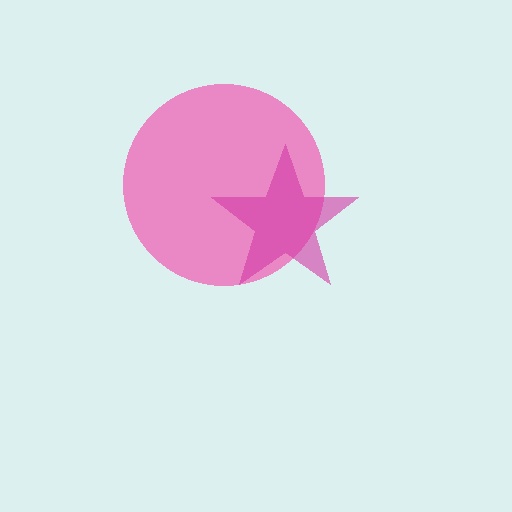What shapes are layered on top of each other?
The layered shapes are: a pink circle, a magenta star.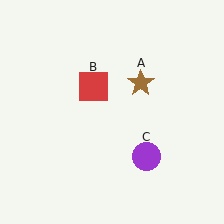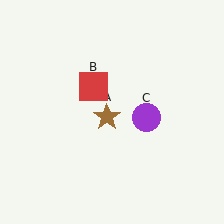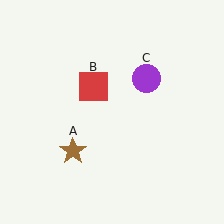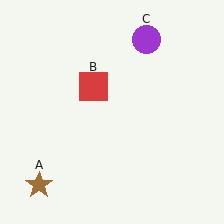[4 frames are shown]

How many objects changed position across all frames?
2 objects changed position: brown star (object A), purple circle (object C).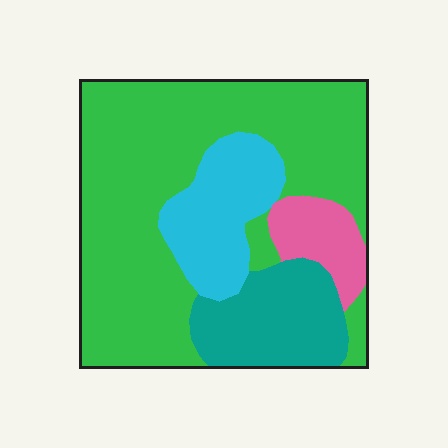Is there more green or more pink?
Green.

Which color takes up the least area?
Pink, at roughly 10%.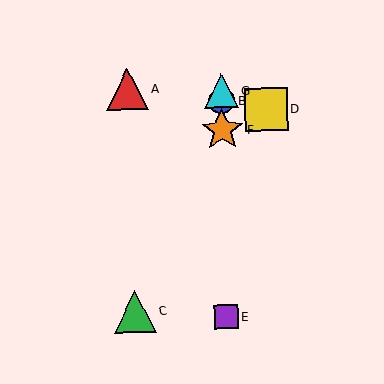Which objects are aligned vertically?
Objects B, E, F, G are aligned vertically.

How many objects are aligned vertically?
4 objects (B, E, F, G) are aligned vertically.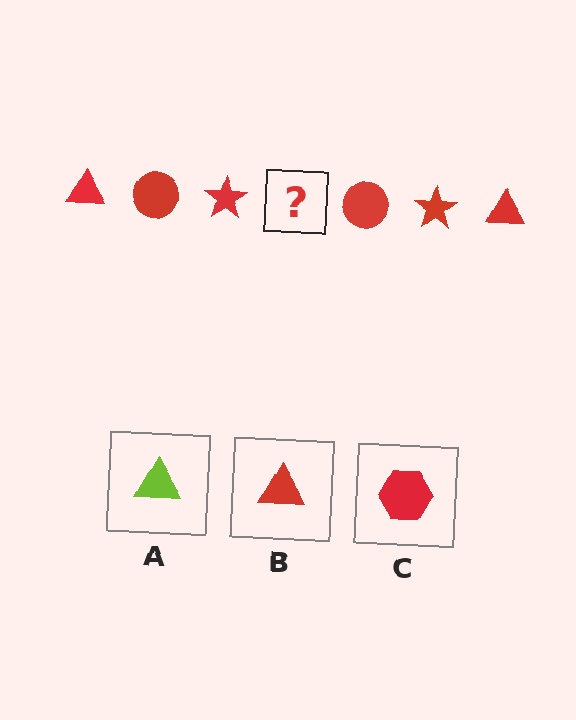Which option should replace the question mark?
Option B.